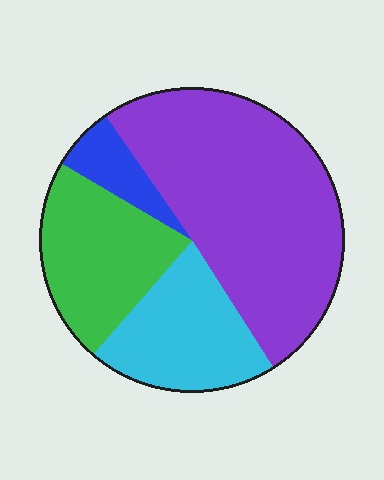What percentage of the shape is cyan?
Cyan takes up between a sixth and a third of the shape.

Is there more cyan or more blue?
Cyan.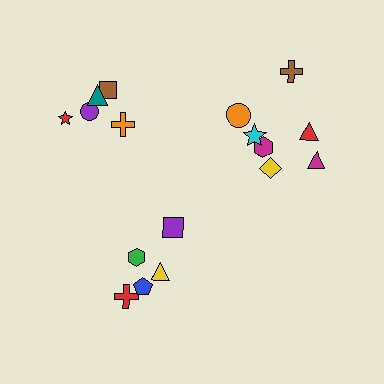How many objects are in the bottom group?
There are 5 objects.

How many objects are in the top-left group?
There are 5 objects.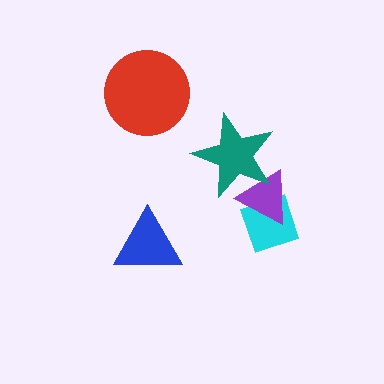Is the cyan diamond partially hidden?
Yes, it is partially covered by another shape.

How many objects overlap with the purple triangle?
2 objects overlap with the purple triangle.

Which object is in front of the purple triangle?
The teal star is in front of the purple triangle.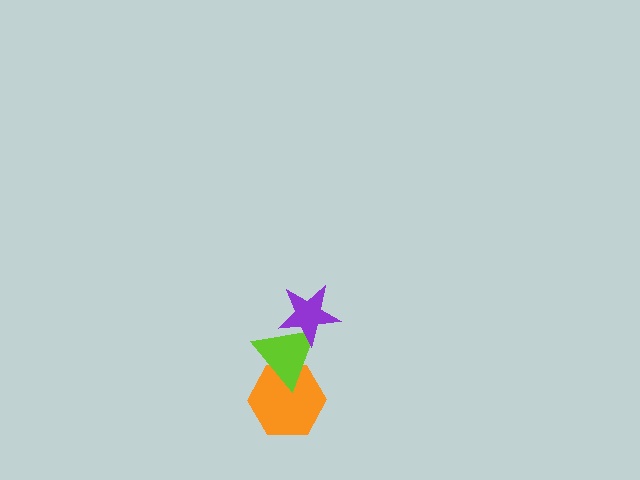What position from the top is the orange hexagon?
The orange hexagon is 3rd from the top.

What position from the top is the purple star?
The purple star is 1st from the top.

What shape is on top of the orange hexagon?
The lime triangle is on top of the orange hexagon.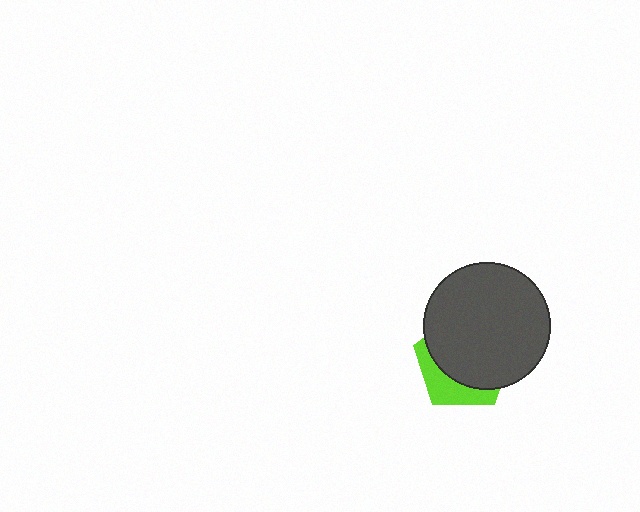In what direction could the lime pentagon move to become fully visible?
The lime pentagon could move toward the lower-left. That would shift it out from behind the dark gray circle entirely.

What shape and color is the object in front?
The object in front is a dark gray circle.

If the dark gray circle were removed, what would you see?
You would see the complete lime pentagon.